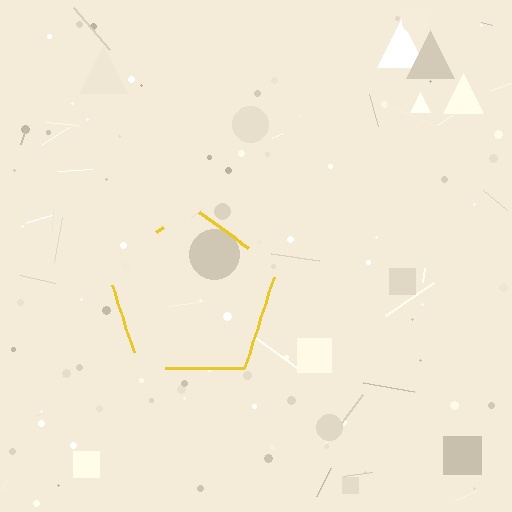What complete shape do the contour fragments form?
The contour fragments form a pentagon.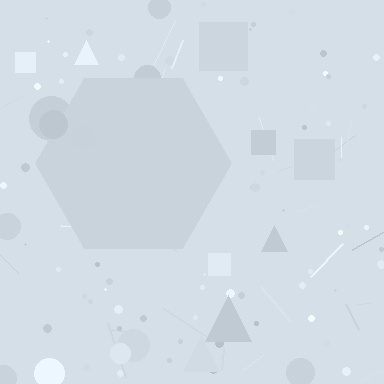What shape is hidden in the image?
A hexagon is hidden in the image.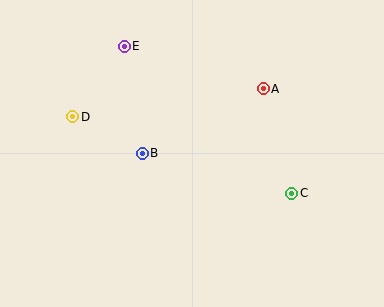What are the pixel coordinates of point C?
Point C is at (292, 193).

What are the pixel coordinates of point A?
Point A is at (263, 89).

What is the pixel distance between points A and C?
The distance between A and C is 109 pixels.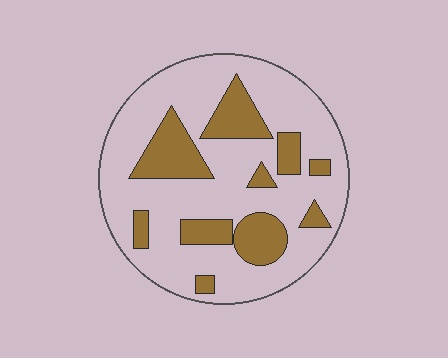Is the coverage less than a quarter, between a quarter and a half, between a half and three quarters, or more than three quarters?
Between a quarter and a half.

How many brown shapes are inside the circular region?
10.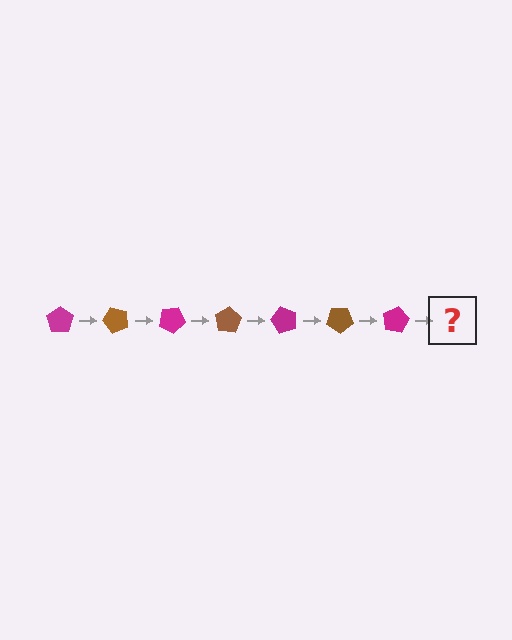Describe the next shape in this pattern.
It should be a brown pentagon, rotated 350 degrees from the start.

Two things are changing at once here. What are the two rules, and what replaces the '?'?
The two rules are that it rotates 50 degrees each step and the color cycles through magenta and brown. The '?' should be a brown pentagon, rotated 350 degrees from the start.